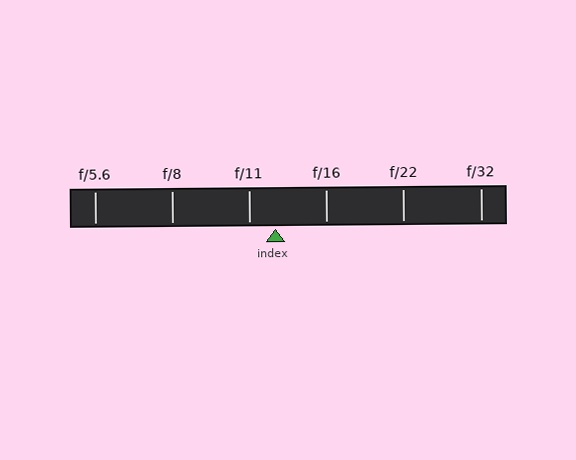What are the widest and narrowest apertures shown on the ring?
The widest aperture shown is f/5.6 and the narrowest is f/32.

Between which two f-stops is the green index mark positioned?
The index mark is between f/11 and f/16.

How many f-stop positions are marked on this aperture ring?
There are 6 f-stop positions marked.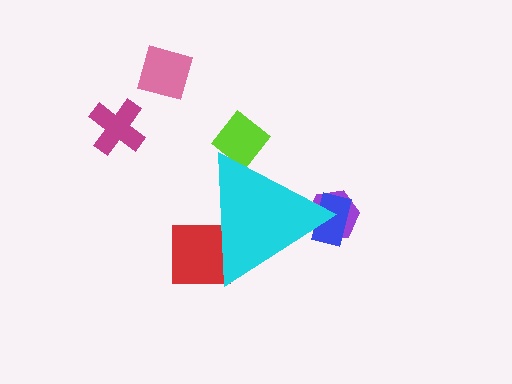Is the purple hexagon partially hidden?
Yes, the purple hexagon is partially hidden behind the cyan triangle.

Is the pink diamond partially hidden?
No, the pink diamond is fully visible.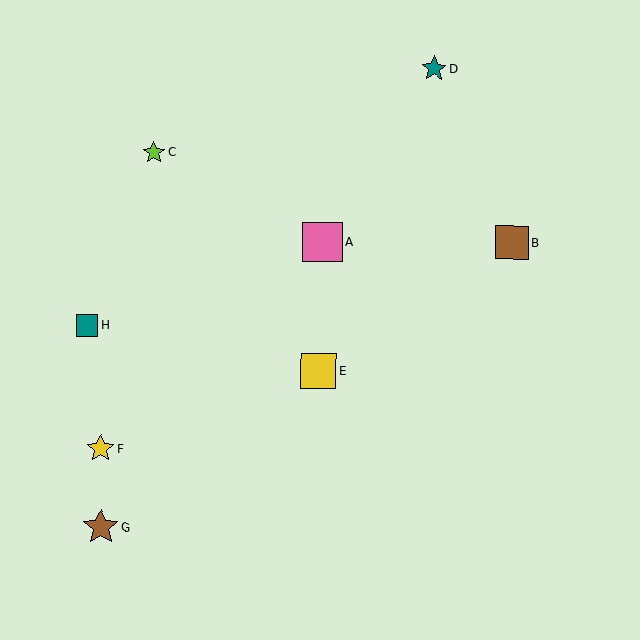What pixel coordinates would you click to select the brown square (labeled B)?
Click at (512, 242) to select the brown square B.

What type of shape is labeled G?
Shape G is a brown star.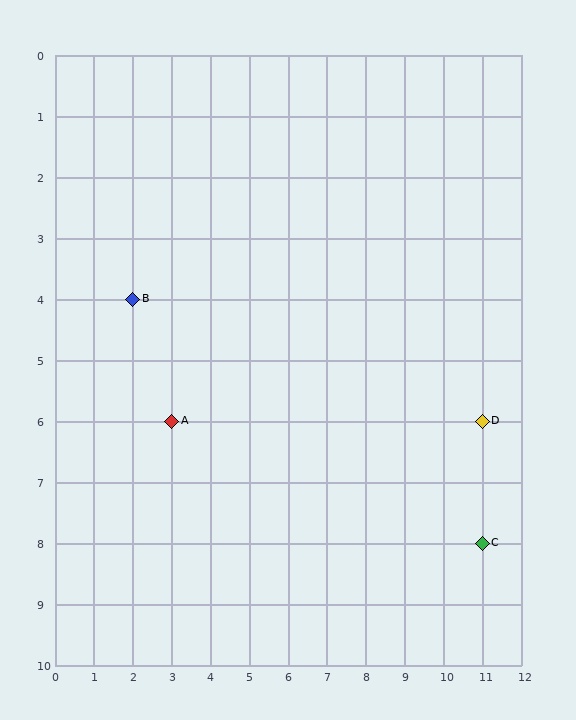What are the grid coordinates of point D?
Point D is at grid coordinates (11, 6).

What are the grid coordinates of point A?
Point A is at grid coordinates (3, 6).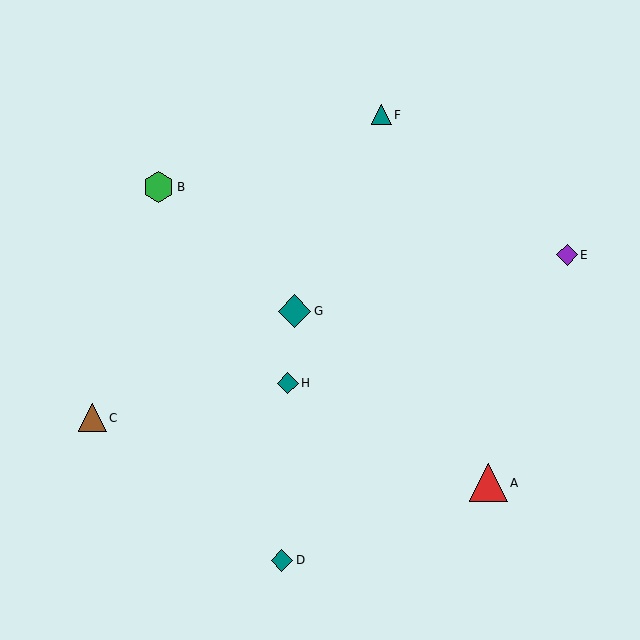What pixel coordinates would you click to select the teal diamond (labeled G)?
Click at (294, 311) to select the teal diamond G.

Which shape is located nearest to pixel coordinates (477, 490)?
The red triangle (labeled A) at (488, 483) is nearest to that location.